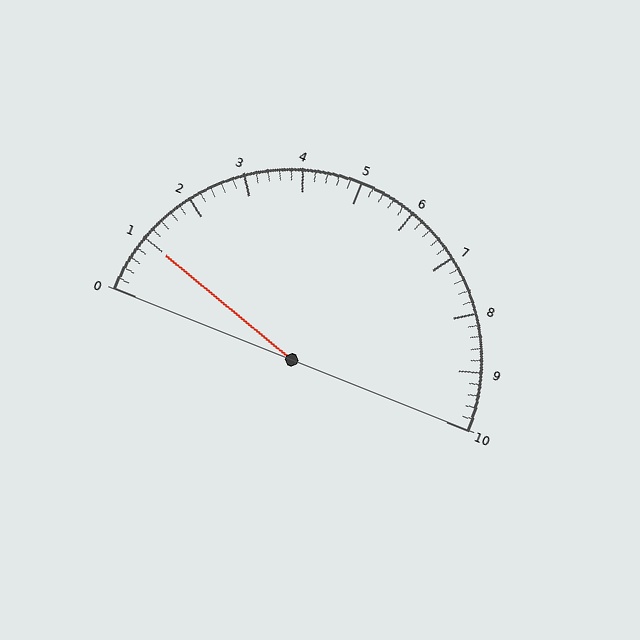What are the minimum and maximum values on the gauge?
The gauge ranges from 0 to 10.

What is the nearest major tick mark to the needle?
The nearest major tick mark is 1.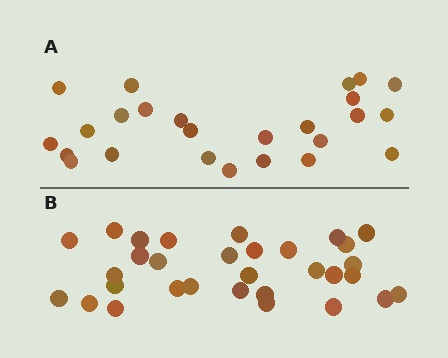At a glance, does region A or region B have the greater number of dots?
Region B (the bottom region) has more dots.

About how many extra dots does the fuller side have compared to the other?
Region B has about 6 more dots than region A.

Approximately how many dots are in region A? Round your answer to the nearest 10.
About 20 dots. (The exact count is 25, which rounds to 20.)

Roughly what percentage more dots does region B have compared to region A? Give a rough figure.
About 25% more.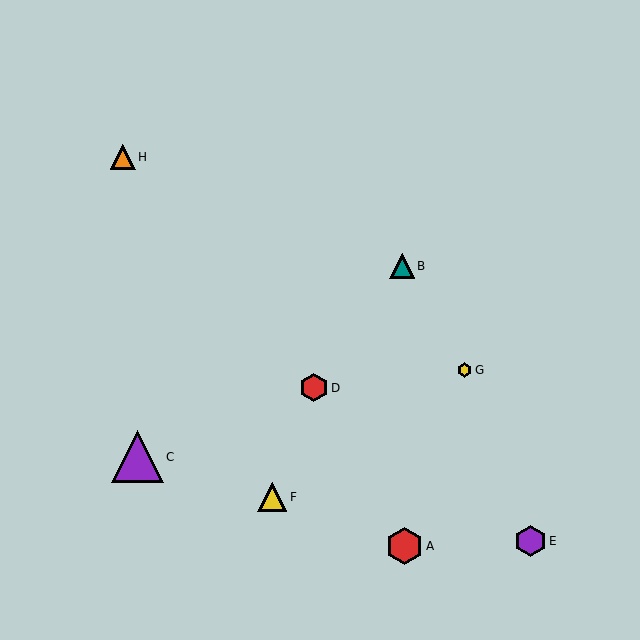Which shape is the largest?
The purple triangle (labeled C) is the largest.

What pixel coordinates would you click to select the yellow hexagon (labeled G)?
Click at (465, 370) to select the yellow hexagon G.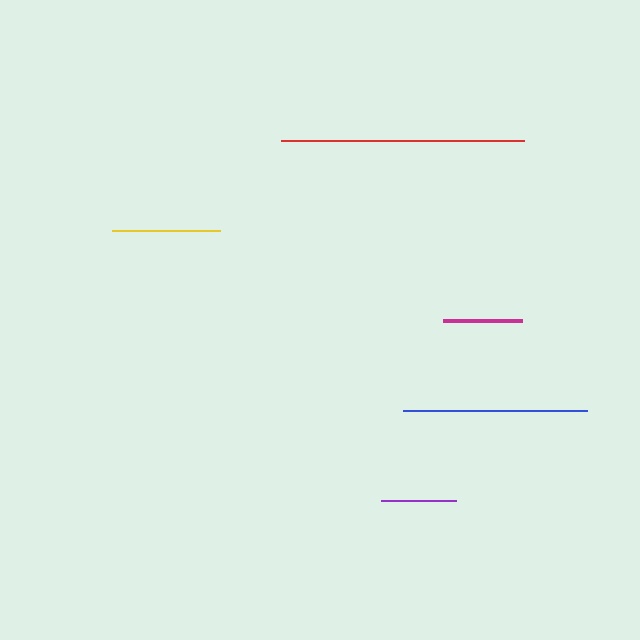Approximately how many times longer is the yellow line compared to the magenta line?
The yellow line is approximately 1.4 times the length of the magenta line.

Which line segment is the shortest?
The purple line is the shortest at approximately 74 pixels.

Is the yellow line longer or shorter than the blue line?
The blue line is longer than the yellow line.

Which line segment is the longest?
The red line is the longest at approximately 242 pixels.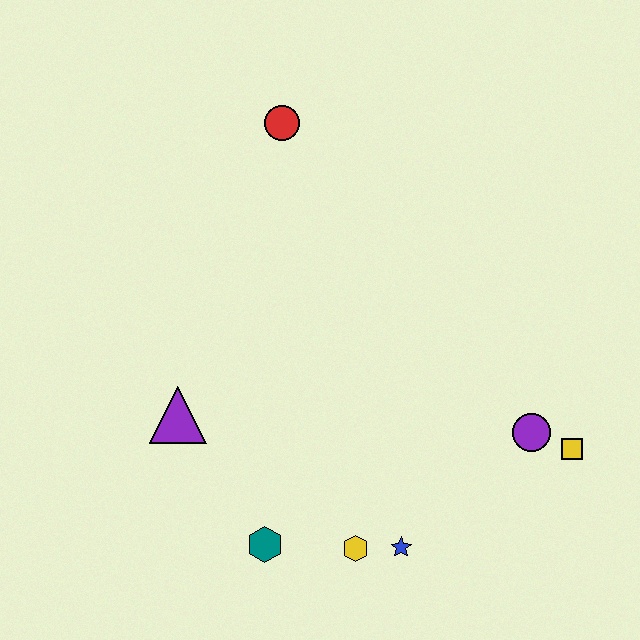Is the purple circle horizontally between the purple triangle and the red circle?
No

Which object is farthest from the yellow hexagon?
The red circle is farthest from the yellow hexagon.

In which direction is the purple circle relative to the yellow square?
The purple circle is to the left of the yellow square.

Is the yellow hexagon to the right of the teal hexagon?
Yes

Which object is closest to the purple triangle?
The teal hexagon is closest to the purple triangle.